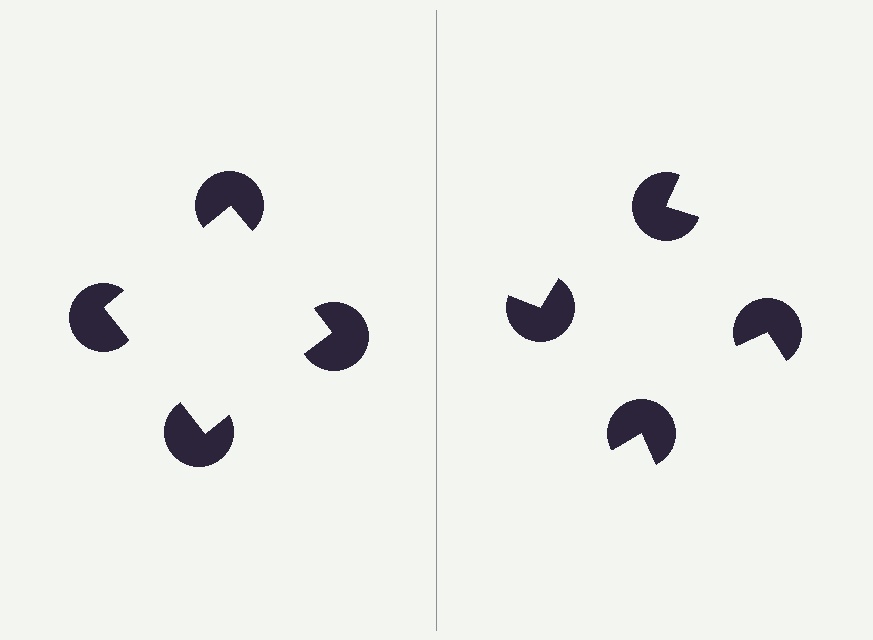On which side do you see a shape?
An illusory square appears on the left side. On the right side the wedge cuts are rotated, so no coherent shape forms.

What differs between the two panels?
The pac-man discs are positioned identically on both sides; only the wedge orientations differ. On the left they align to a square; on the right they are misaligned.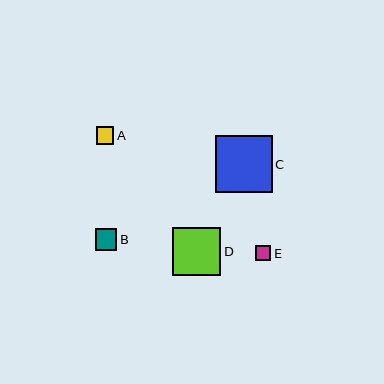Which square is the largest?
Square C is the largest with a size of approximately 57 pixels.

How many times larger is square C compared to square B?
Square C is approximately 2.6 times the size of square B.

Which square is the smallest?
Square E is the smallest with a size of approximately 15 pixels.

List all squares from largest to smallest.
From largest to smallest: C, D, B, A, E.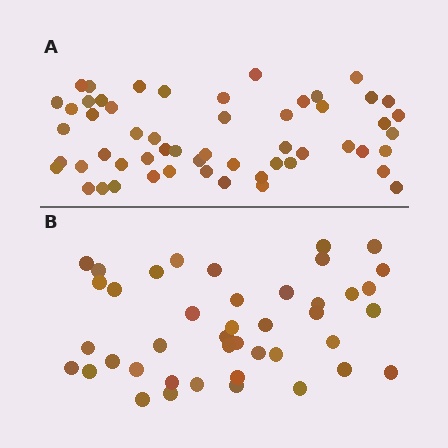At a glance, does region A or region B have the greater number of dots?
Region A (the top region) has more dots.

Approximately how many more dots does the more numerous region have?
Region A has approximately 15 more dots than region B.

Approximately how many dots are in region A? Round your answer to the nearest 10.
About 60 dots. (The exact count is 55, which rounds to 60.)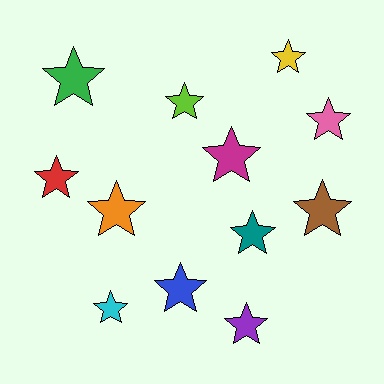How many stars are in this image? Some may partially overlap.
There are 12 stars.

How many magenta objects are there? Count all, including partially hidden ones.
There is 1 magenta object.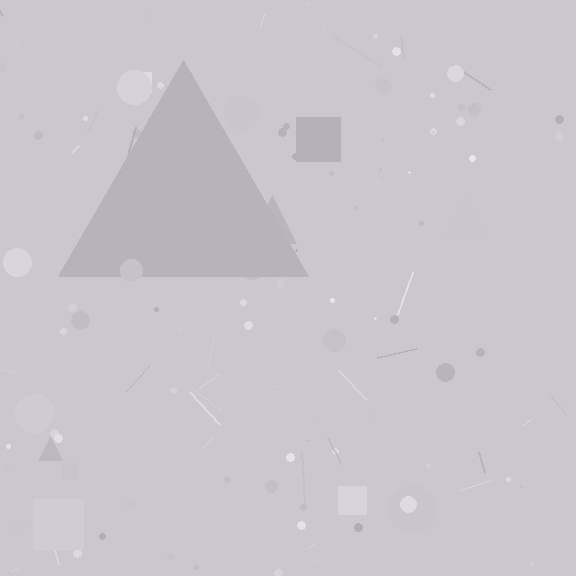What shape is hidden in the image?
A triangle is hidden in the image.